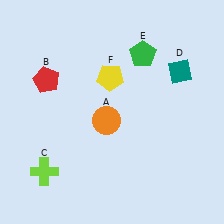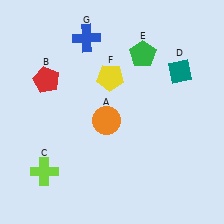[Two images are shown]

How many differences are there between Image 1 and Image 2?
There is 1 difference between the two images.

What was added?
A blue cross (G) was added in Image 2.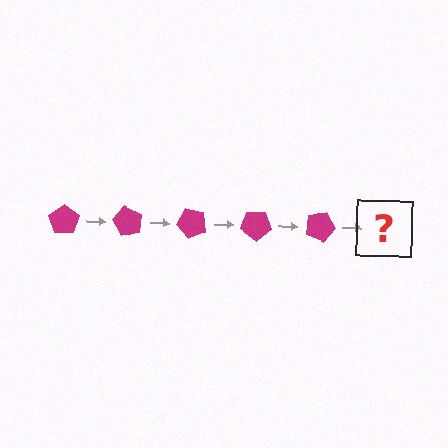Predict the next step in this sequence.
The next step is a magenta pentagon rotated 300 degrees.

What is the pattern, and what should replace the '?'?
The pattern is that the pentagon rotates 60 degrees each step. The '?' should be a magenta pentagon rotated 300 degrees.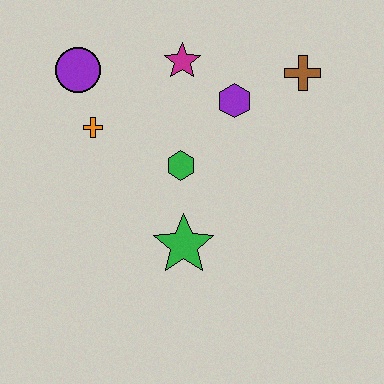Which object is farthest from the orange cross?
The brown cross is farthest from the orange cross.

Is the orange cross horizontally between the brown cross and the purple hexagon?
No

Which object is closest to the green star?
The green hexagon is closest to the green star.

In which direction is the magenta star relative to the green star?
The magenta star is above the green star.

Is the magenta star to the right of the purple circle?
Yes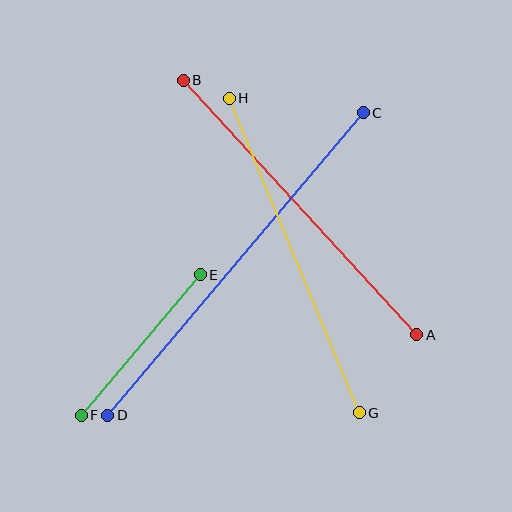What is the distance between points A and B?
The distance is approximately 346 pixels.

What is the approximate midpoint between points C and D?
The midpoint is at approximately (236, 264) pixels.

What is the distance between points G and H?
The distance is approximately 340 pixels.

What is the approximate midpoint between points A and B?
The midpoint is at approximately (300, 207) pixels.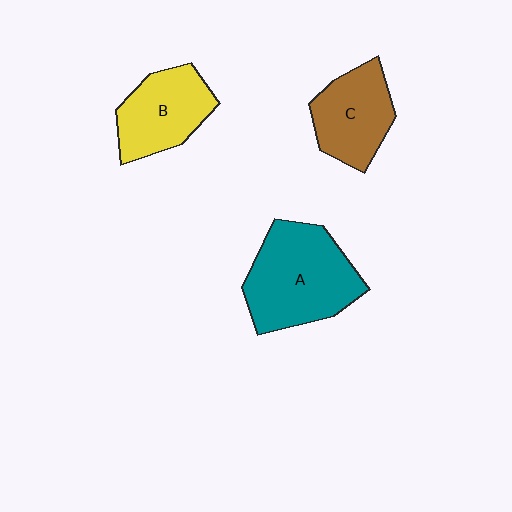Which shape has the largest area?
Shape A (teal).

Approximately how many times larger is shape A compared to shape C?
Approximately 1.5 times.